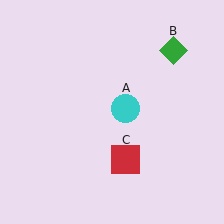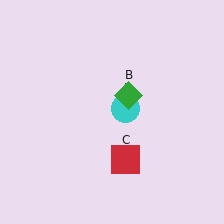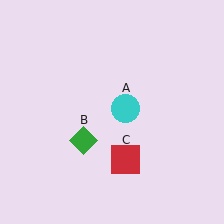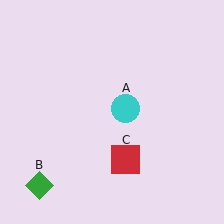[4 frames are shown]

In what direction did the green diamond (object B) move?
The green diamond (object B) moved down and to the left.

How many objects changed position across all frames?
1 object changed position: green diamond (object B).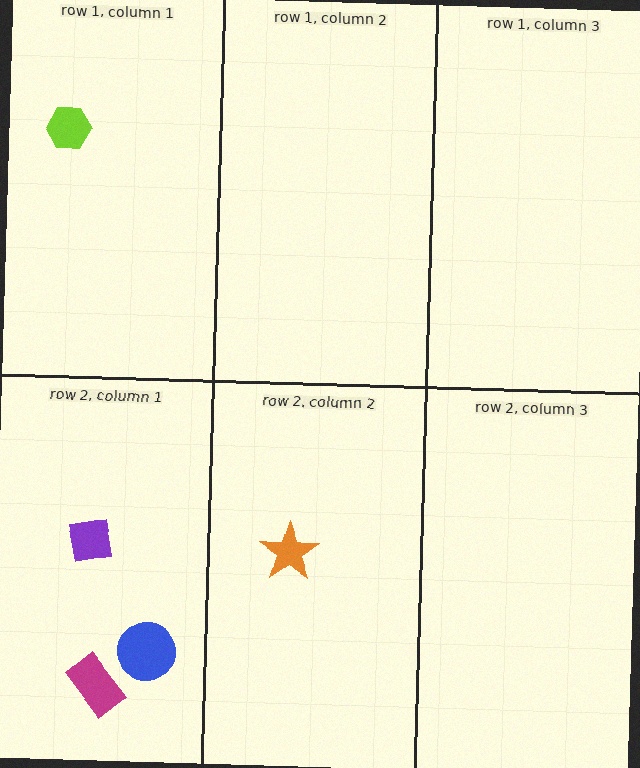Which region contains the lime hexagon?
The row 1, column 1 region.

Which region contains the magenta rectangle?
The row 2, column 1 region.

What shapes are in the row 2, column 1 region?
The blue circle, the magenta rectangle, the purple square.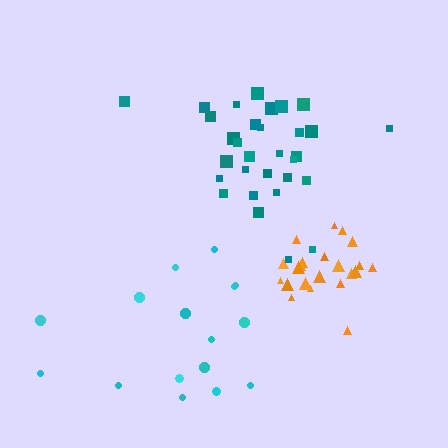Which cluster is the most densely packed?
Orange.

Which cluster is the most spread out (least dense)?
Cyan.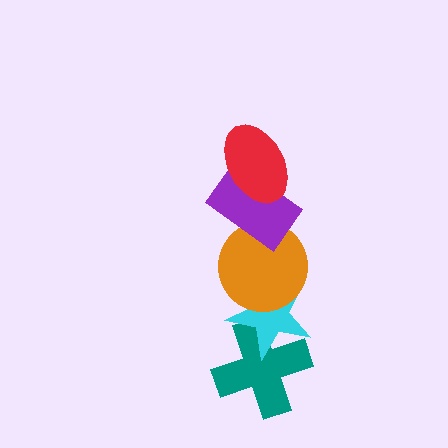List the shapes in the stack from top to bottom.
From top to bottom: the red ellipse, the purple rectangle, the orange circle, the cyan star, the teal cross.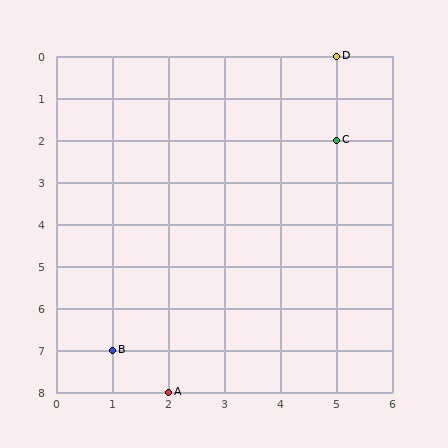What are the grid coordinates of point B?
Point B is at grid coordinates (1, 7).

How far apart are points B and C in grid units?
Points B and C are 4 columns and 5 rows apart (about 6.4 grid units diagonally).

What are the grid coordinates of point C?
Point C is at grid coordinates (5, 2).